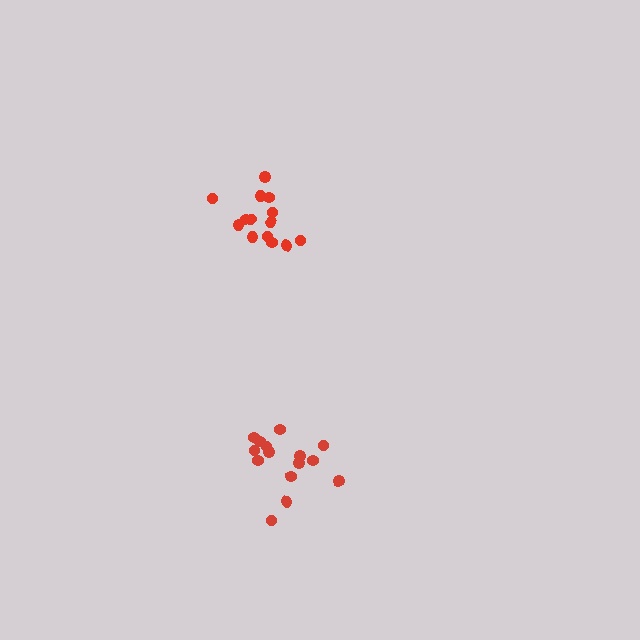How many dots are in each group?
Group 1: 15 dots, Group 2: 14 dots (29 total).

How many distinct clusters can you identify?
There are 2 distinct clusters.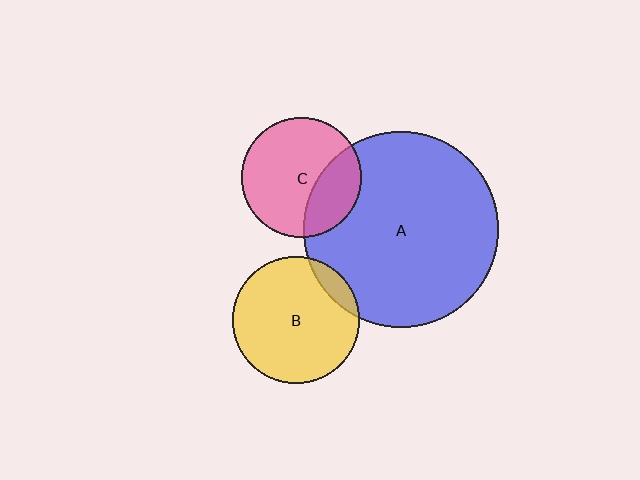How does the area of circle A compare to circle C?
Approximately 2.6 times.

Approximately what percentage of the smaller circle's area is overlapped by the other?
Approximately 10%.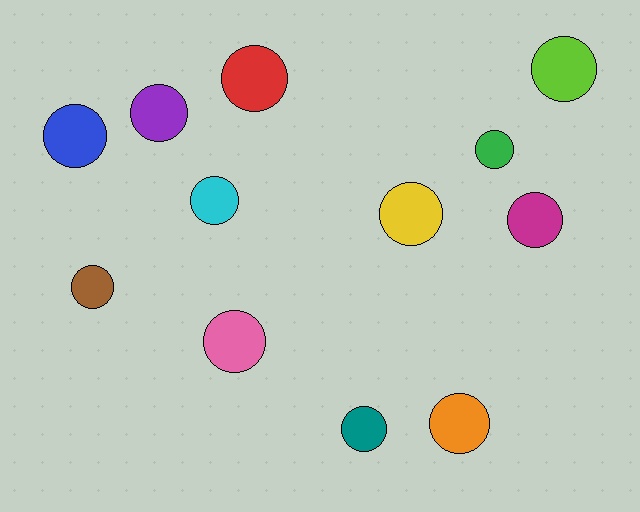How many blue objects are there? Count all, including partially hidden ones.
There is 1 blue object.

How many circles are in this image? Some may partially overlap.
There are 12 circles.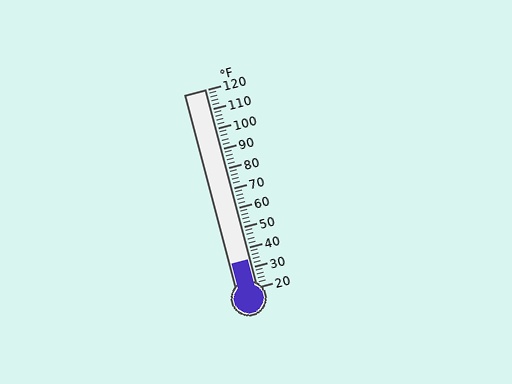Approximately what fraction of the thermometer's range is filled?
The thermometer is filled to approximately 15% of its range.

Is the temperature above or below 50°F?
The temperature is below 50°F.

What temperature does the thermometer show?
The thermometer shows approximately 34°F.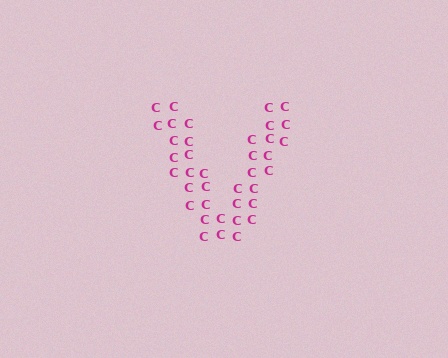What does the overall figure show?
The overall figure shows the letter V.